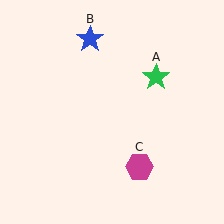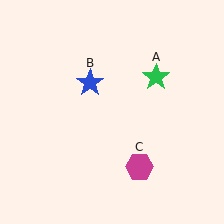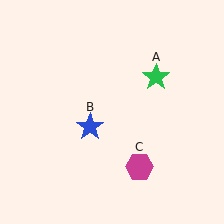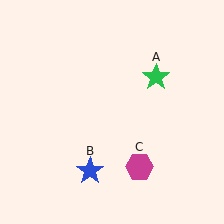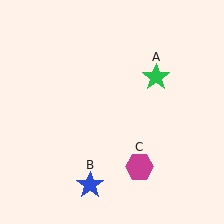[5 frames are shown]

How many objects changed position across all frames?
1 object changed position: blue star (object B).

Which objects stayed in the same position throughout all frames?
Green star (object A) and magenta hexagon (object C) remained stationary.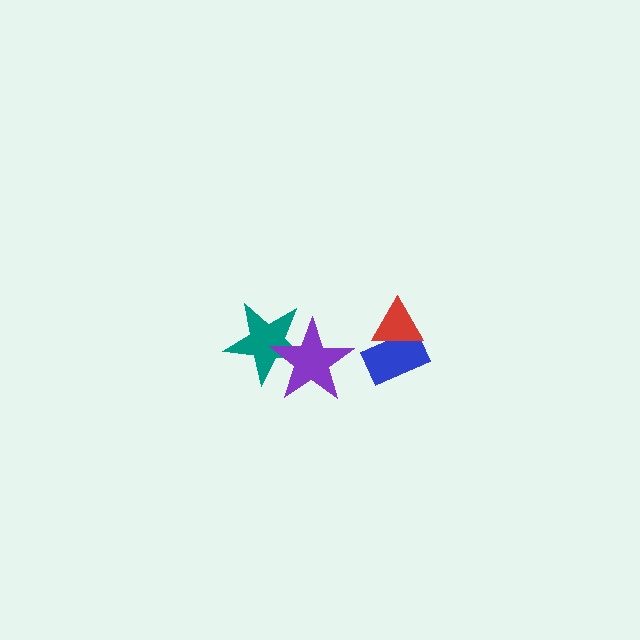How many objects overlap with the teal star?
1 object overlaps with the teal star.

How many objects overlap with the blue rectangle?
1 object overlaps with the blue rectangle.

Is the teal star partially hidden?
Yes, it is partially covered by another shape.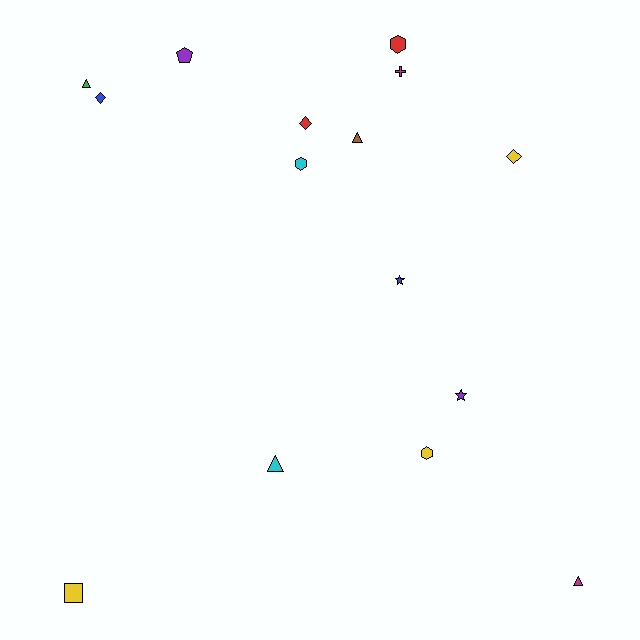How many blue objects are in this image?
There are 2 blue objects.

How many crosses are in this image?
There is 1 cross.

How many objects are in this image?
There are 15 objects.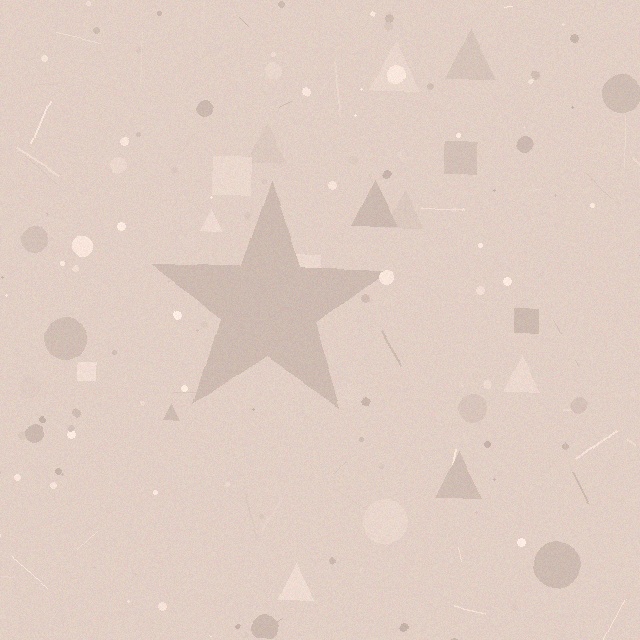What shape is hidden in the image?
A star is hidden in the image.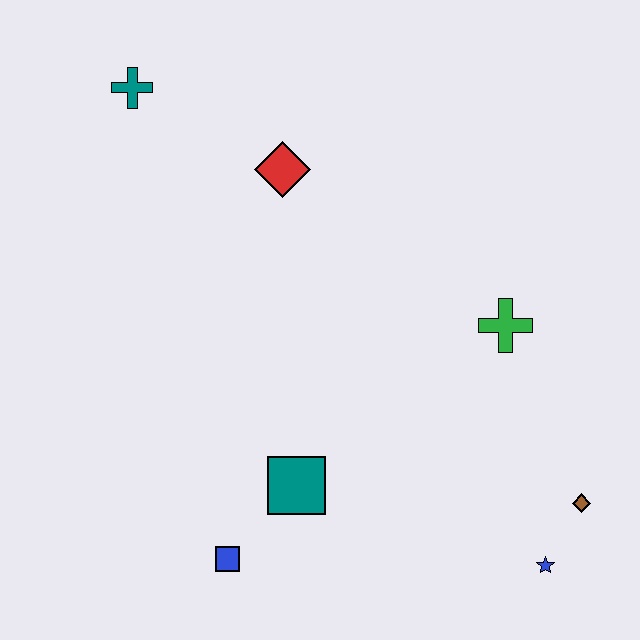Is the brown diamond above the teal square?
No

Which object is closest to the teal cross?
The red diamond is closest to the teal cross.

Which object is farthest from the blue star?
The teal cross is farthest from the blue star.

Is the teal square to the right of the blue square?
Yes